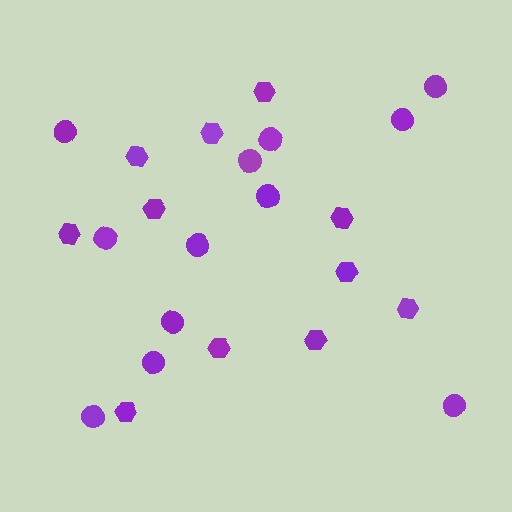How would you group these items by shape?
There are 2 groups: one group of hexagons (11) and one group of circles (12).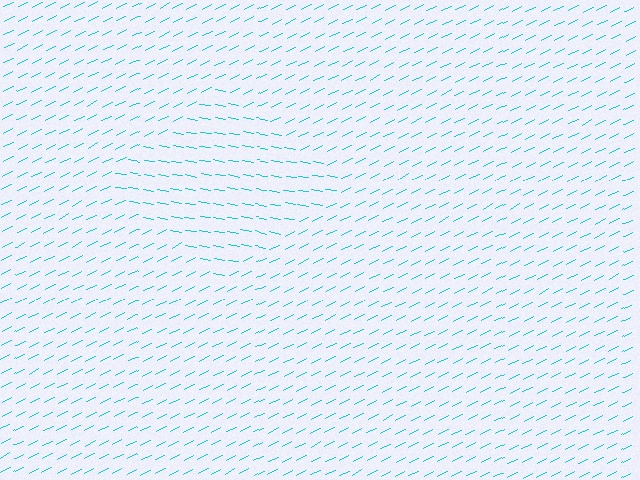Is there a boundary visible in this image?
Yes, there is a texture boundary formed by a change in line orientation.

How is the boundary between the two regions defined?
The boundary is defined purely by a change in line orientation (approximately 37 degrees difference). All lines are the same color and thickness.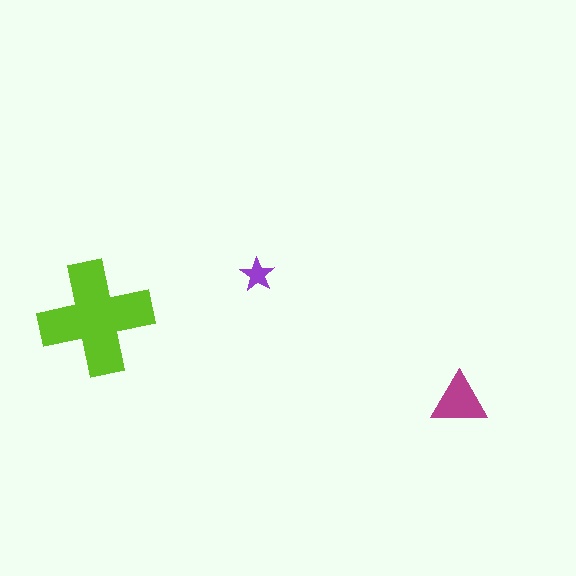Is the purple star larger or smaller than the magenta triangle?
Smaller.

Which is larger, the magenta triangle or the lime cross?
The lime cross.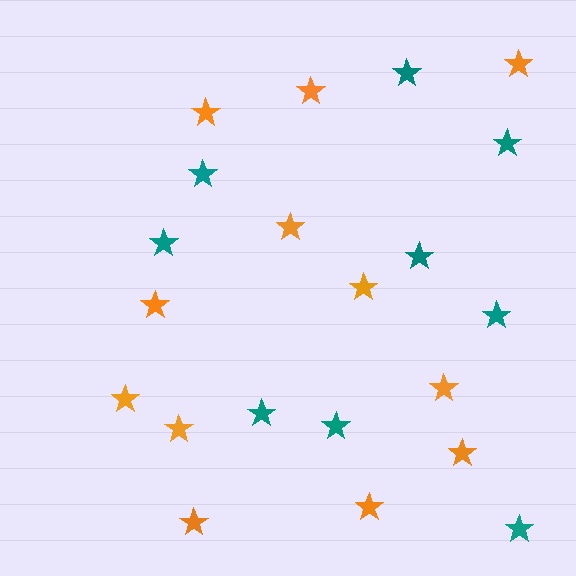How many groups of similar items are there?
There are 2 groups: one group of orange stars (12) and one group of teal stars (9).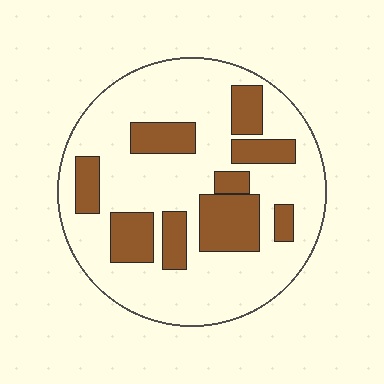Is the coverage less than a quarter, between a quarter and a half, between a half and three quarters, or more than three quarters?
Between a quarter and a half.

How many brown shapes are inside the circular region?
9.